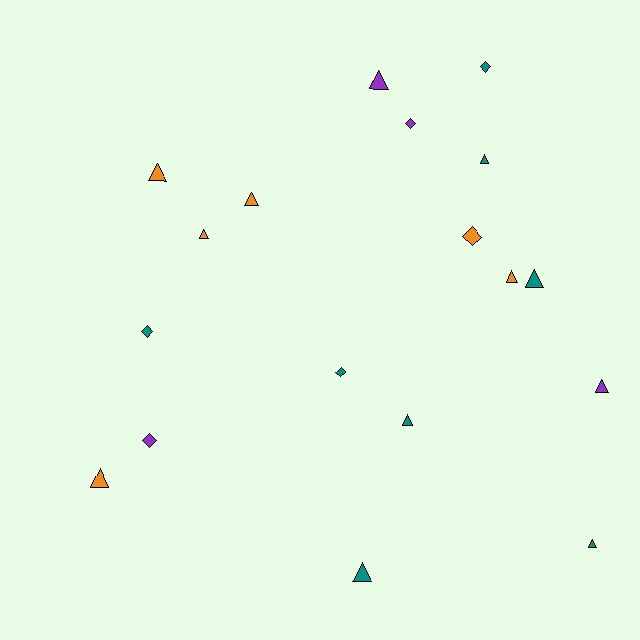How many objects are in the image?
There are 18 objects.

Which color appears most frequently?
Teal, with 8 objects.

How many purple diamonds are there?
There are 2 purple diamonds.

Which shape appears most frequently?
Triangle, with 12 objects.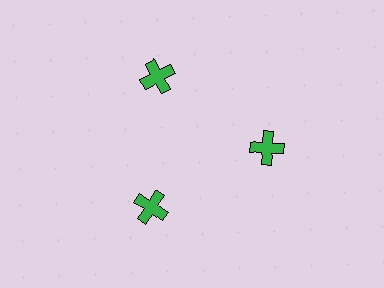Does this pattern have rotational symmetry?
Yes, this pattern has 3-fold rotational symmetry. It looks the same after rotating 120 degrees around the center.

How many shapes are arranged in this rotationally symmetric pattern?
There are 3 shapes, arranged in 3 groups of 1.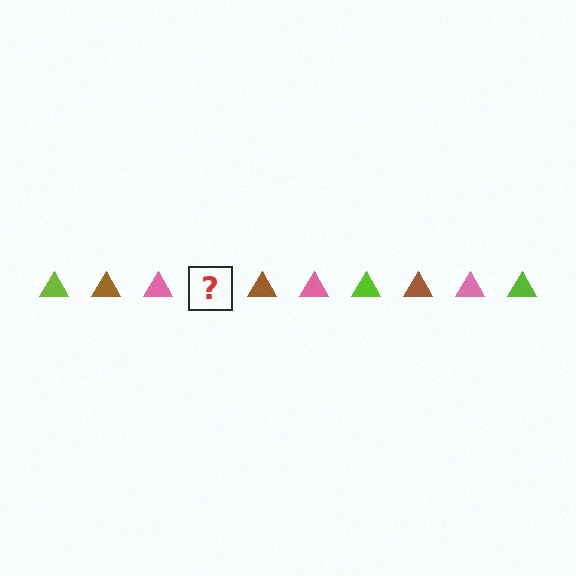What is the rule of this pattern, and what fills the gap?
The rule is that the pattern cycles through lime, brown, pink triangles. The gap should be filled with a lime triangle.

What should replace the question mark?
The question mark should be replaced with a lime triangle.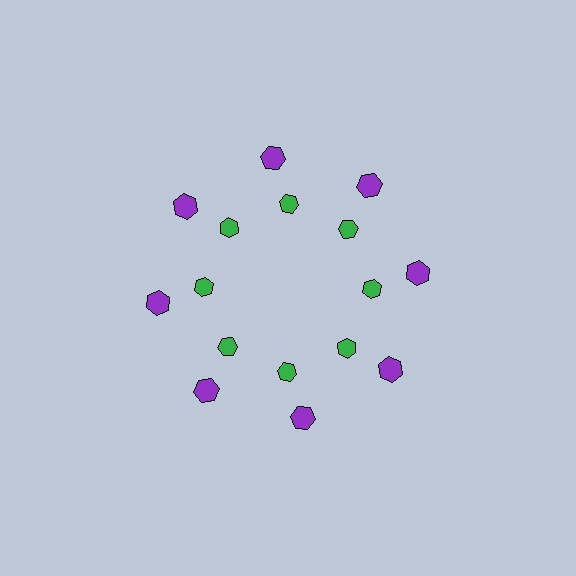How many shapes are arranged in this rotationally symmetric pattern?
There are 16 shapes, arranged in 8 groups of 2.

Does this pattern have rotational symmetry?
Yes, this pattern has 8-fold rotational symmetry. It looks the same after rotating 45 degrees around the center.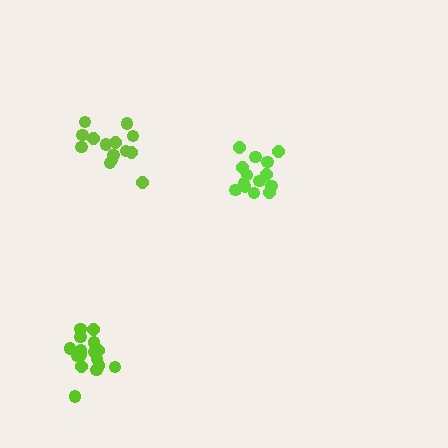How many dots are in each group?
Group 1: 14 dots, Group 2: 14 dots, Group 3: 16 dots (44 total).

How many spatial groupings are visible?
There are 3 spatial groupings.